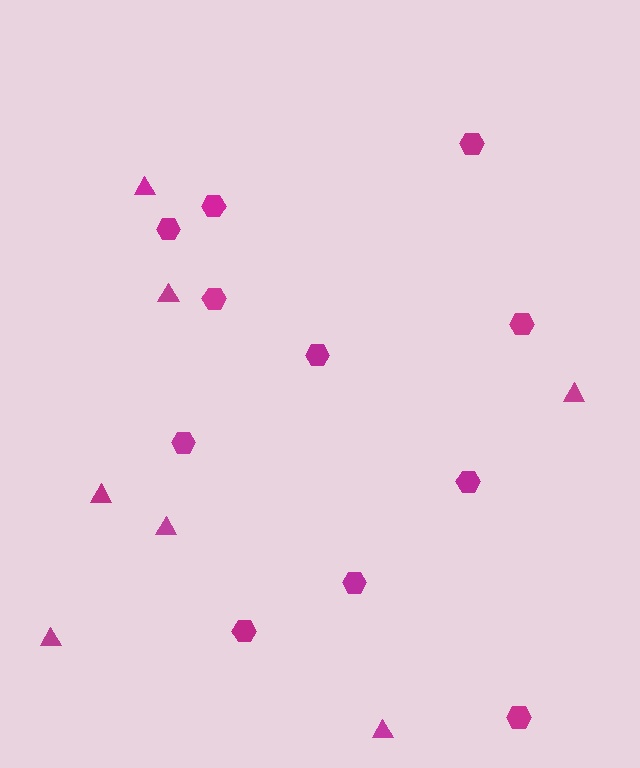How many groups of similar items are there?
There are 2 groups: one group of hexagons (11) and one group of triangles (7).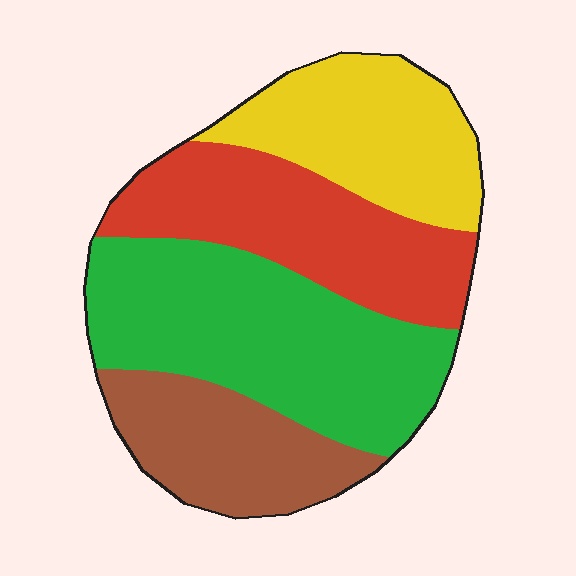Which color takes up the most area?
Green, at roughly 35%.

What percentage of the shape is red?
Red takes up about one quarter (1/4) of the shape.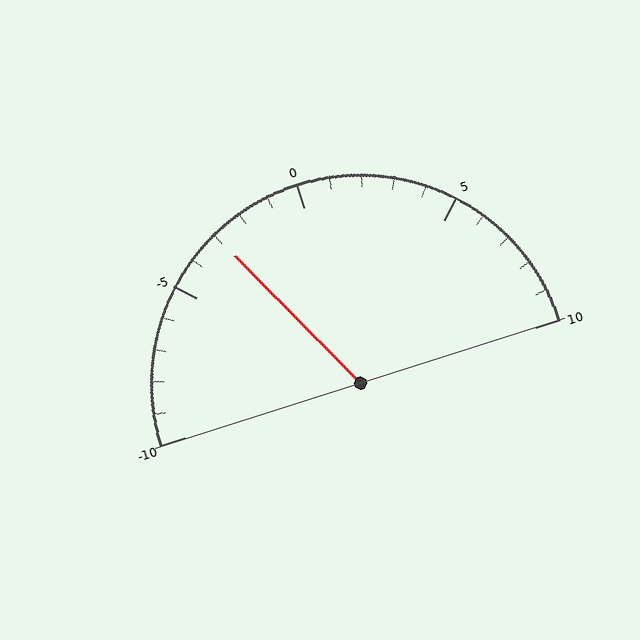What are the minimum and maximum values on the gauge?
The gauge ranges from -10 to 10.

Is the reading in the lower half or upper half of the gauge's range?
The reading is in the lower half of the range (-10 to 10).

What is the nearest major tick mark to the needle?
The nearest major tick mark is -5.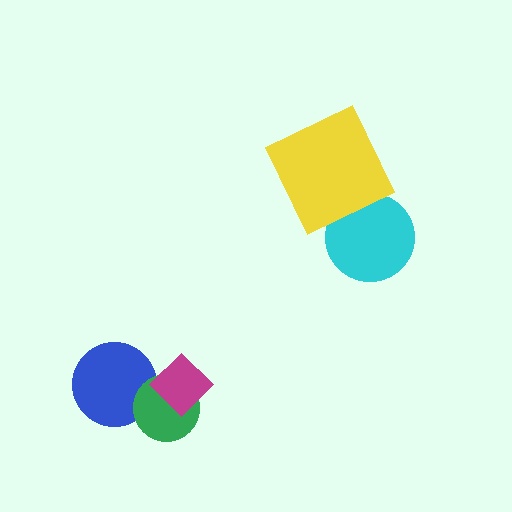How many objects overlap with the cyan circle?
1 object overlaps with the cyan circle.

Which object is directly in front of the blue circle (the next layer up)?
The green circle is directly in front of the blue circle.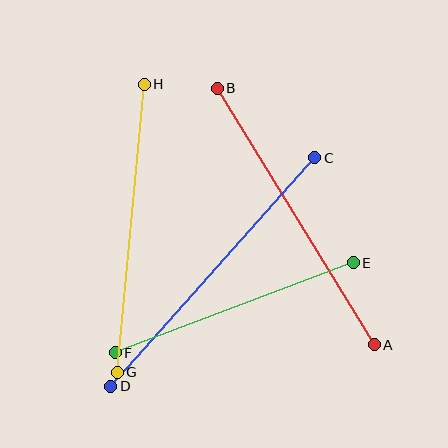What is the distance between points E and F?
The distance is approximately 255 pixels.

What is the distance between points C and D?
The distance is approximately 306 pixels.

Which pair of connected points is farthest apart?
Points C and D are farthest apart.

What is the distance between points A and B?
The distance is approximately 301 pixels.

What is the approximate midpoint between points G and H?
The midpoint is at approximately (131, 228) pixels.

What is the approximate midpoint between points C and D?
The midpoint is at approximately (213, 272) pixels.